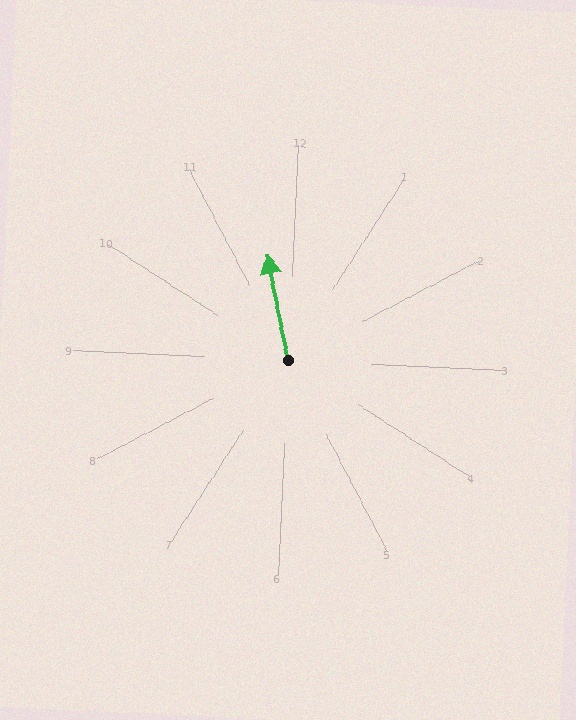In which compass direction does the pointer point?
North.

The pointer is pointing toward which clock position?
Roughly 12 o'clock.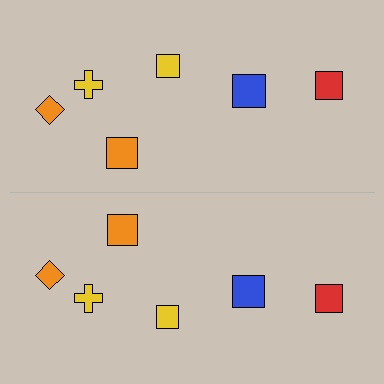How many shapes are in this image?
There are 12 shapes in this image.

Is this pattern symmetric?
Yes, this pattern has bilateral (reflection) symmetry.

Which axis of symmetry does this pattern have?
The pattern has a horizontal axis of symmetry running through the center of the image.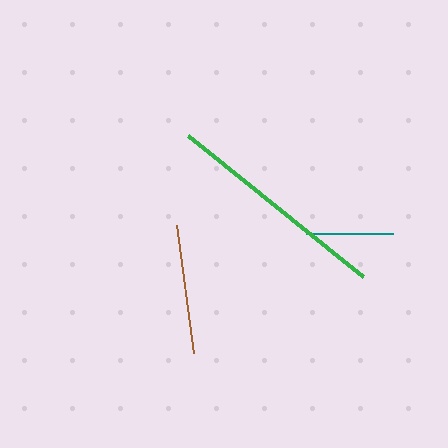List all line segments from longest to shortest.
From longest to shortest: green, brown, teal.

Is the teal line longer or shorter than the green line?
The green line is longer than the teal line.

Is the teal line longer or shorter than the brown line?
The brown line is longer than the teal line.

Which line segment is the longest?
The green line is the longest at approximately 225 pixels.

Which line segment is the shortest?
The teal line is the shortest at approximately 87 pixels.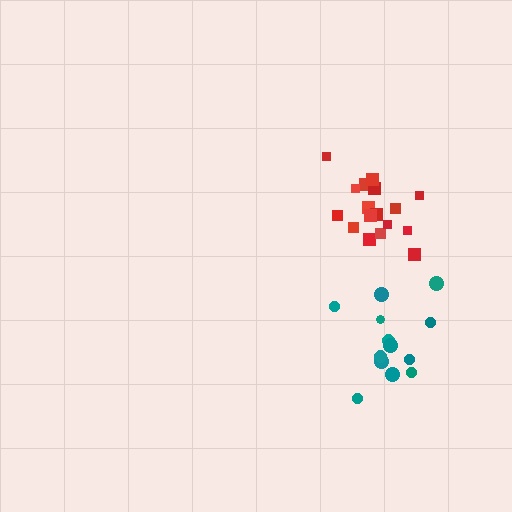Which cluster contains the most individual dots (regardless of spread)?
Red (17).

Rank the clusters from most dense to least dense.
red, teal.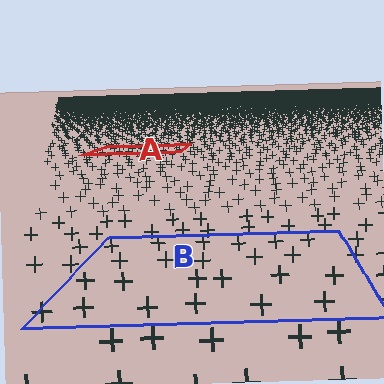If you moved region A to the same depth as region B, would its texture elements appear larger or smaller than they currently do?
They would appear larger. At a closer depth, the same texture elements are projected at a bigger on-screen size.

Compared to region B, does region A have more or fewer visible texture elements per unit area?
Region A has more texture elements per unit area — they are packed more densely because it is farther away.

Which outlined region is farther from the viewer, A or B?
Region A is farther from the viewer — the texture elements inside it appear smaller and more densely packed.